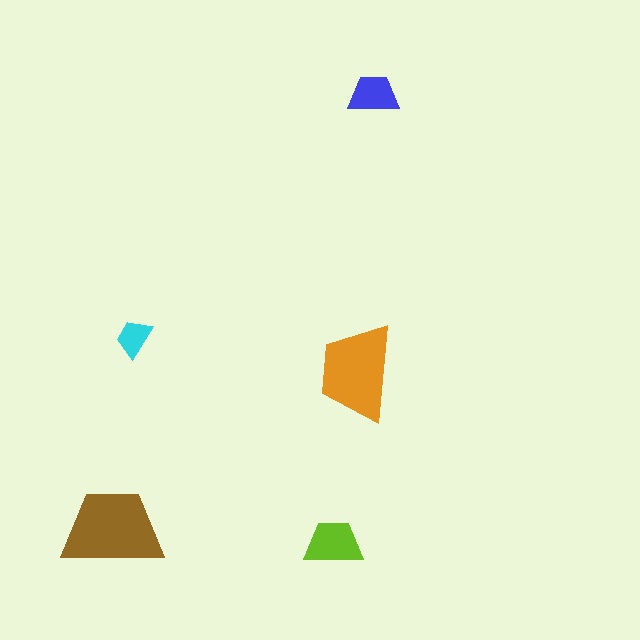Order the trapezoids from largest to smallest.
the brown one, the orange one, the lime one, the blue one, the cyan one.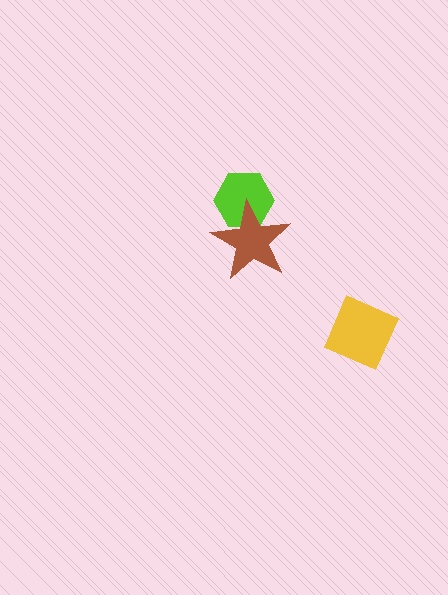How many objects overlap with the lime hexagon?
1 object overlaps with the lime hexagon.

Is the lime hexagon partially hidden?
Yes, it is partially covered by another shape.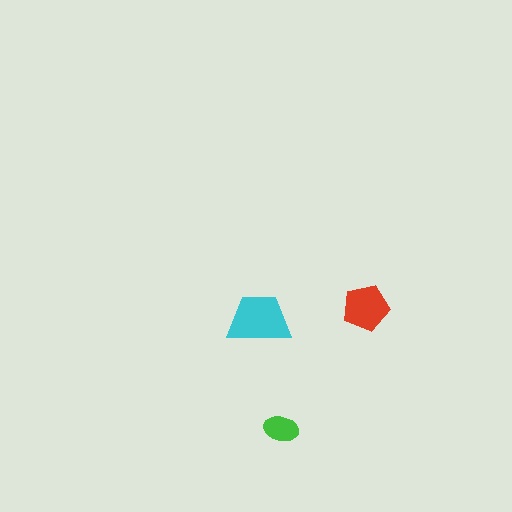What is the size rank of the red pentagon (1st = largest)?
2nd.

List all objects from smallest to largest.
The green ellipse, the red pentagon, the cyan trapezoid.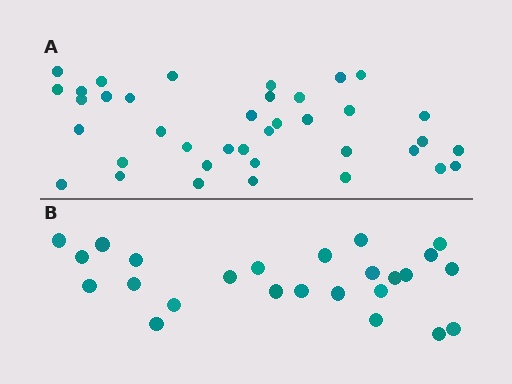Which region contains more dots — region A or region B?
Region A (the top region) has more dots.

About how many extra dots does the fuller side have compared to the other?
Region A has approximately 15 more dots than region B.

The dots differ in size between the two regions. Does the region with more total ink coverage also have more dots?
No. Region B has more total ink coverage because its dots are larger, but region A actually contains more individual dots. Total area can be misleading — the number of items is what matters here.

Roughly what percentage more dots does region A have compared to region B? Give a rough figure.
About 50% more.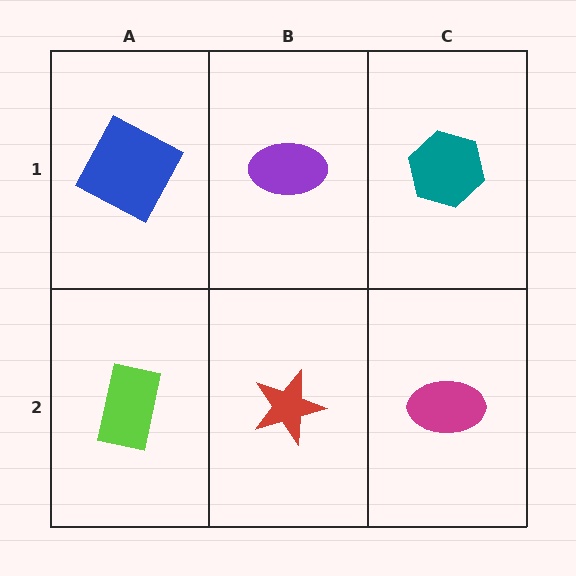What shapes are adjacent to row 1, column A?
A lime rectangle (row 2, column A), a purple ellipse (row 1, column B).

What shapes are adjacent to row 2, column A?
A blue square (row 1, column A), a red star (row 2, column B).